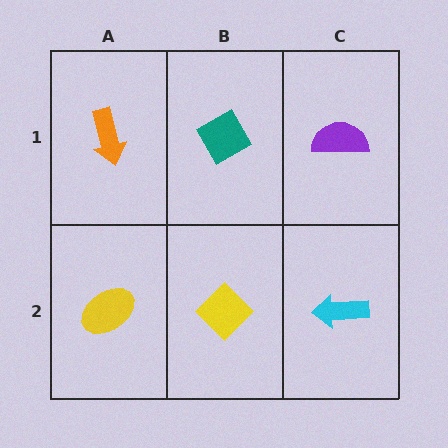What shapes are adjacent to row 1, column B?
A yellow diamond (row 2, column B), an orange arrow (row 1, column A), a purple semicircle (row 1, column C).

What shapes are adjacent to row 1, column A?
A yellow ellipse (row 2, column A), a teal diamond (row 1, column B).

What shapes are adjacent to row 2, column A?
An orange arrow (row 1, column A), a yellow diamond (row 2, column B).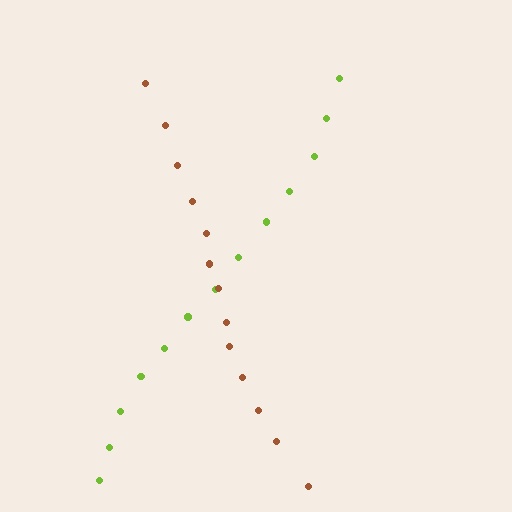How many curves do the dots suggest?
There are 2 distinct paths.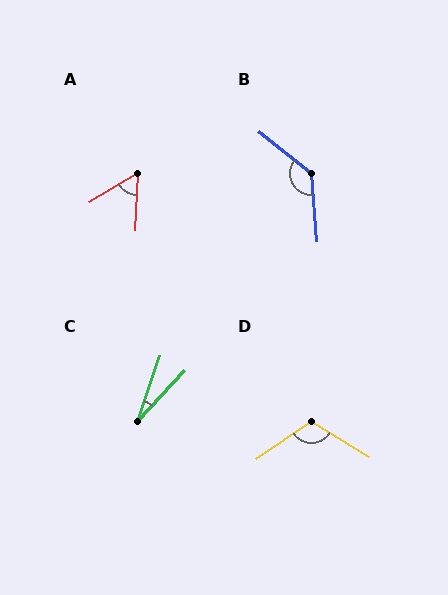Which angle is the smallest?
C, at approximately 24 degrees.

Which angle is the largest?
B, at approximately 134 degrees.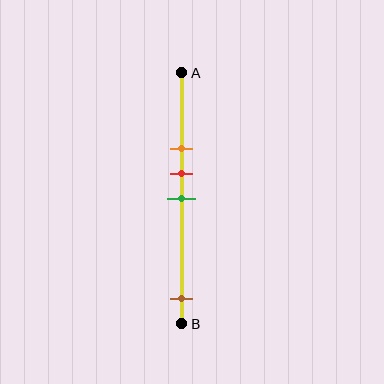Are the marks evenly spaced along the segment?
No, the marks are not evenly spaced.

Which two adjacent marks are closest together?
The red and green marks are the closest adjacent pair.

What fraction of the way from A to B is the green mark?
The green mark is approximately 50% (0.5) of the way from A to B.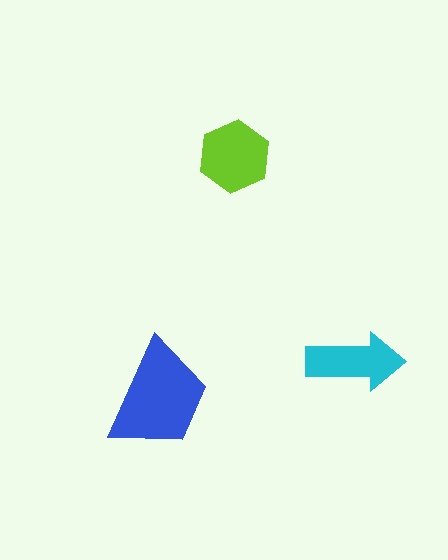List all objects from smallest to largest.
The cyan arrow, the lime hexagon, the blue trapezoid.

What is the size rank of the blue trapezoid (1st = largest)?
1st.